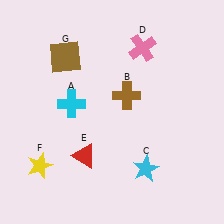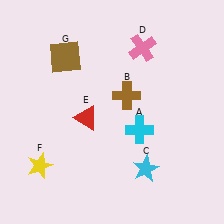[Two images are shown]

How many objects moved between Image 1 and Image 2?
2 objects moved between the two images.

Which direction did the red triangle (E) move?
The red triangle (E) moved up.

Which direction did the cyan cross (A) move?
The cyan cross (A) moved right.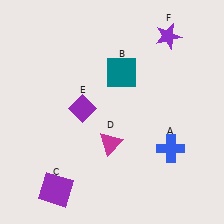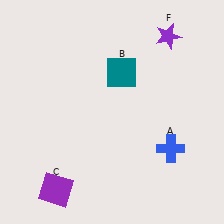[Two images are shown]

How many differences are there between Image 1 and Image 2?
There are 2 differences between the two images.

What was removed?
The magenta triangle (D), the purple diamond (E) were removed in Image 2.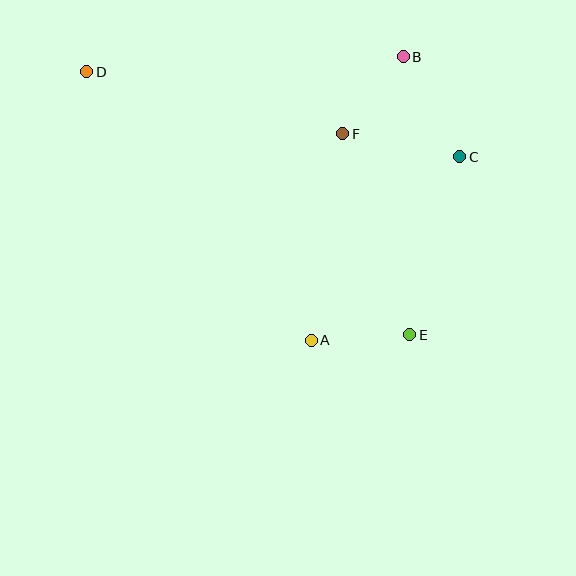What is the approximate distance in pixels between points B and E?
The distance between B and E is approximately 278 pixels.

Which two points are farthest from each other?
Points D and E are farthest from each other.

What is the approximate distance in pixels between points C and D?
The distance between C and D is approximately 382 pixels.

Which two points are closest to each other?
Points B and F are closest to each other.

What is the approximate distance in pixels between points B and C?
The distance between B and C is approximately 115 pixels.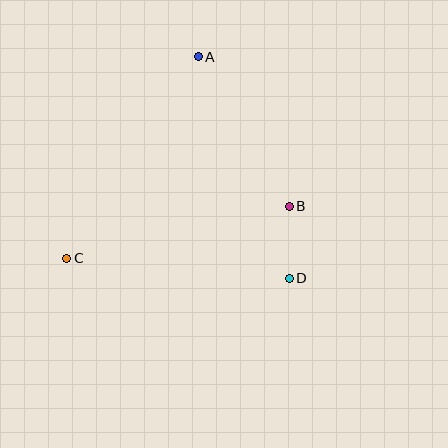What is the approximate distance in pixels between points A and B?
The distance between A and B is approximately 175 pixels.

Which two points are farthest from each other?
Points A and C are farthest from each other.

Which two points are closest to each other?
Points B and D are closest to each other.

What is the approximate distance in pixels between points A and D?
The distance between A and D is approximately 239 pixels.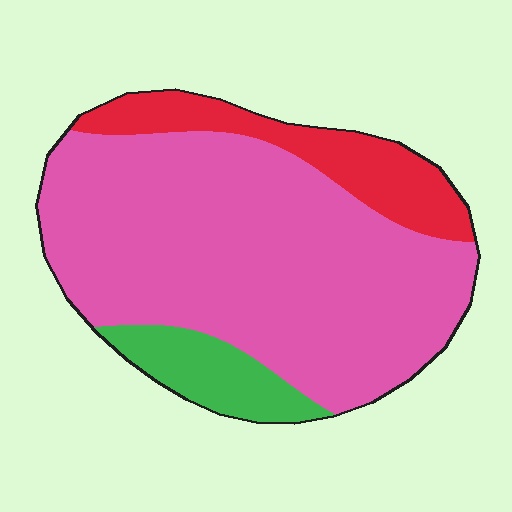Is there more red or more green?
Red.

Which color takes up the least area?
Green, at roughly 10%.